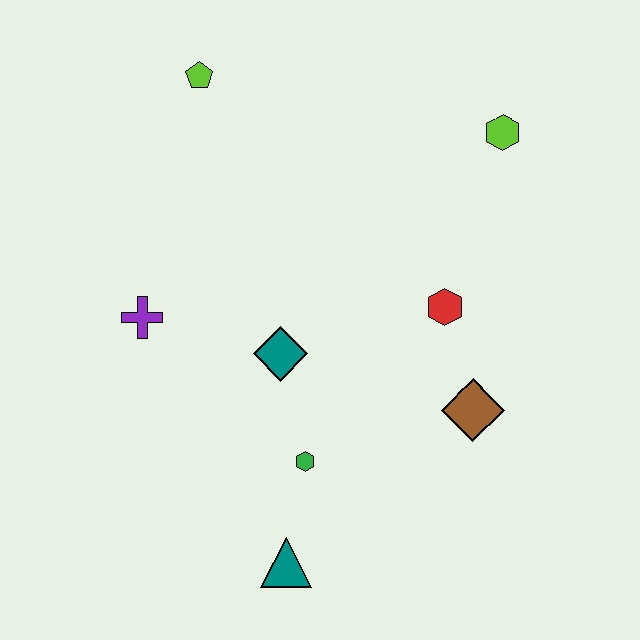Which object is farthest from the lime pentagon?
The teal triangle is farthest from the lime pentagon.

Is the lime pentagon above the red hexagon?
Yes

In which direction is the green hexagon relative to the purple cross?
The green hexagon is to the right of the purple cross.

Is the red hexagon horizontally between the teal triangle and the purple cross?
No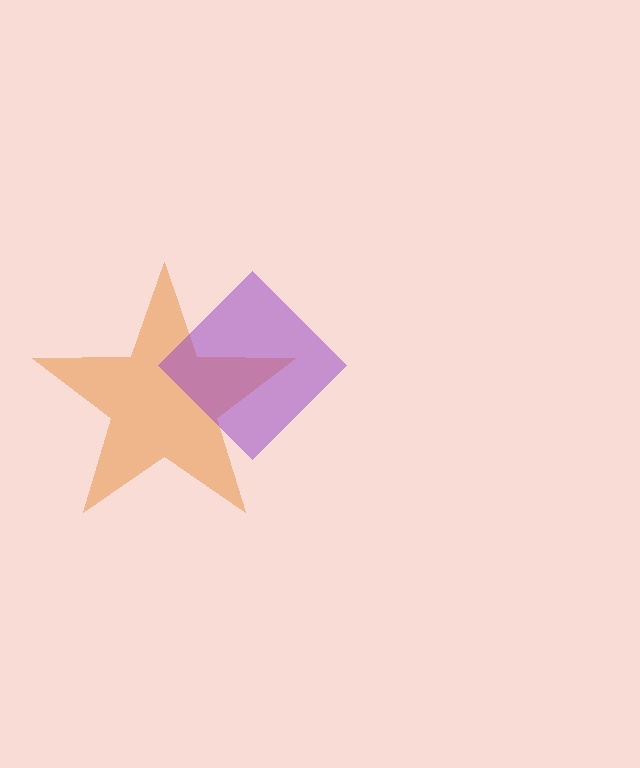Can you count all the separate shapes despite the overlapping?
Yes, there are 2 separate shapes.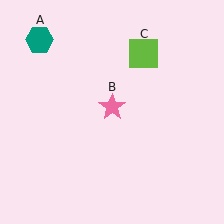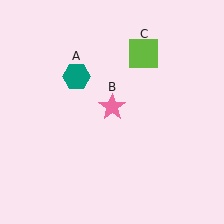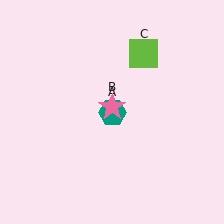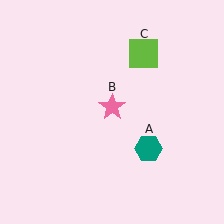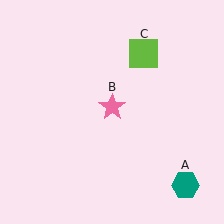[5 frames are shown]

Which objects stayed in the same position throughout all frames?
Pink star (object B) and lime square (object C) remained stationary.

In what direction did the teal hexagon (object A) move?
The teal hexagon (object A) moved down and to the right.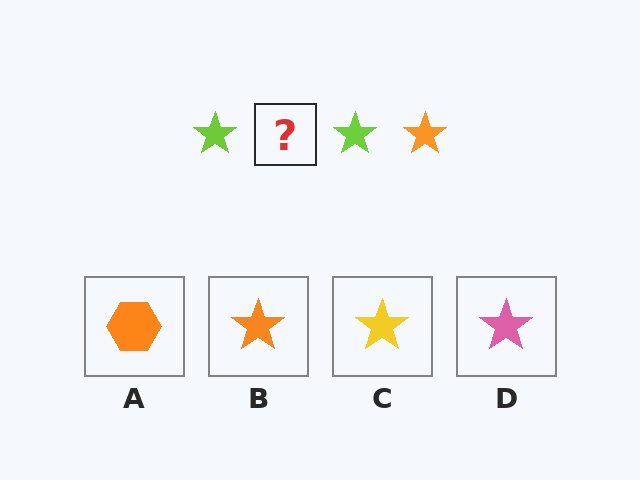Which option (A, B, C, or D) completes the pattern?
B.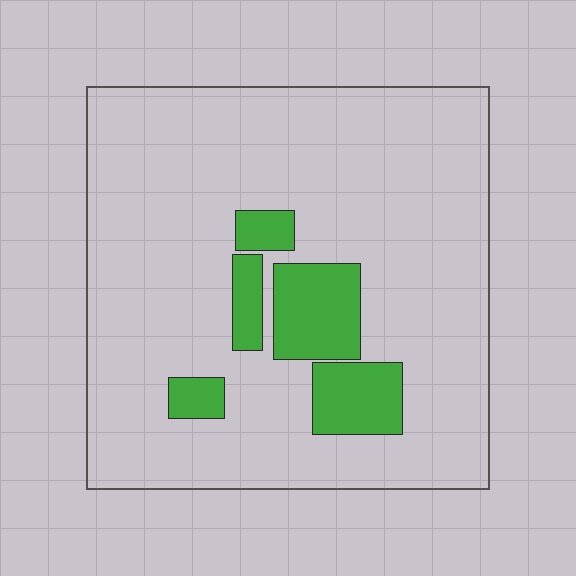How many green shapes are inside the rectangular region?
5.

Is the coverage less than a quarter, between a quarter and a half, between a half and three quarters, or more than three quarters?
Less than a quarter.